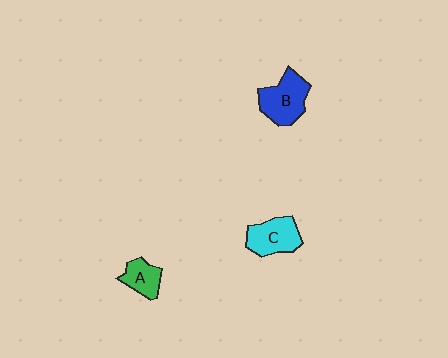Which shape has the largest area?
Shape B (blue).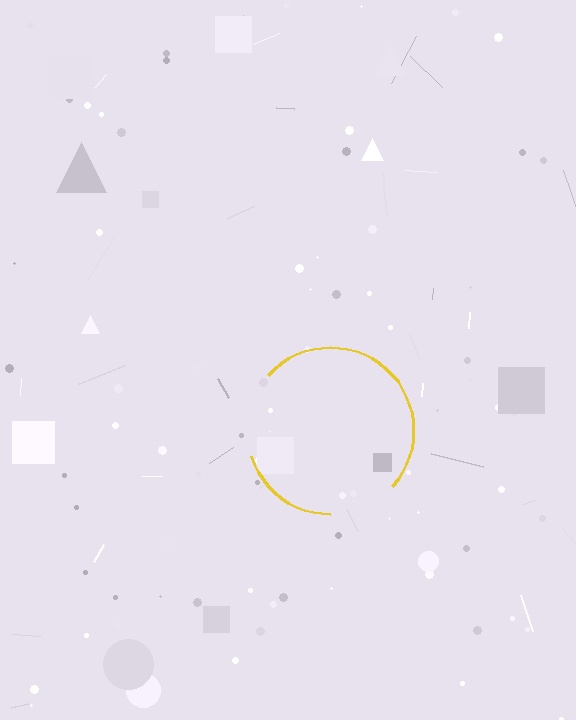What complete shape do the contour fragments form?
The contour fragments form a circle.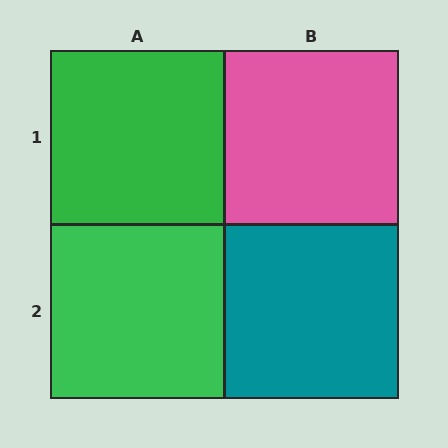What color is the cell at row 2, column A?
Green.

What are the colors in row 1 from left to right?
Green, pink.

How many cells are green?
2 cells are green.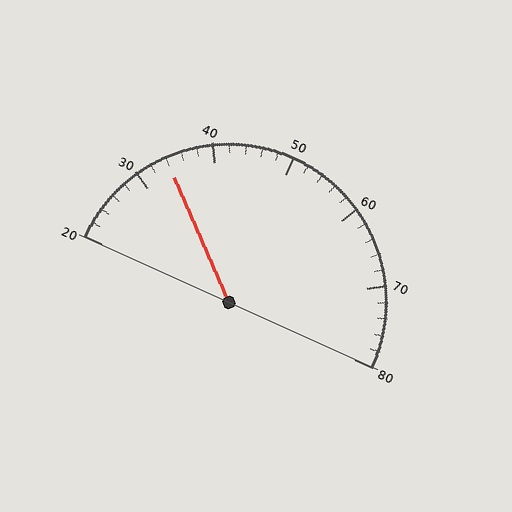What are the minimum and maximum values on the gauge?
The gauge ranges from 20 to 80.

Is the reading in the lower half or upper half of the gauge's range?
The reading is in the lower half of the range (20 to 80).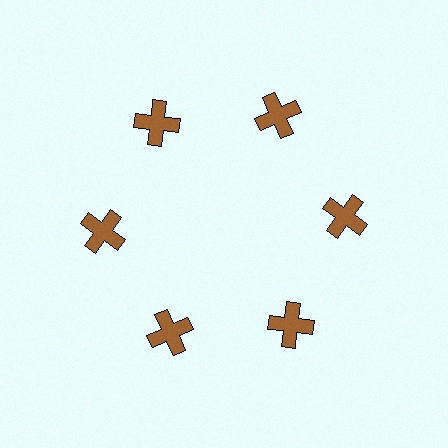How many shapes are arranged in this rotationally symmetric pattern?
There are 6 shapes, arranged in 6 groups of 1.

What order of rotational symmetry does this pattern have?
This pattern has 6-fold rotational symmetry.